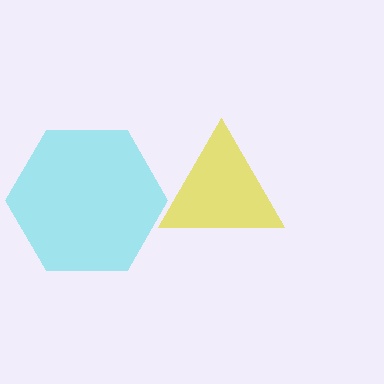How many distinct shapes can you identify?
There are 2 distinct shapes: a cyan hexagon, a yellow triangle.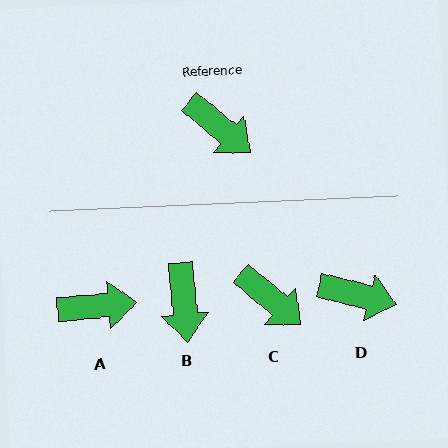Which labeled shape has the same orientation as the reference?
C.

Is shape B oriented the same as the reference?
No, it is off by about 44 degrees.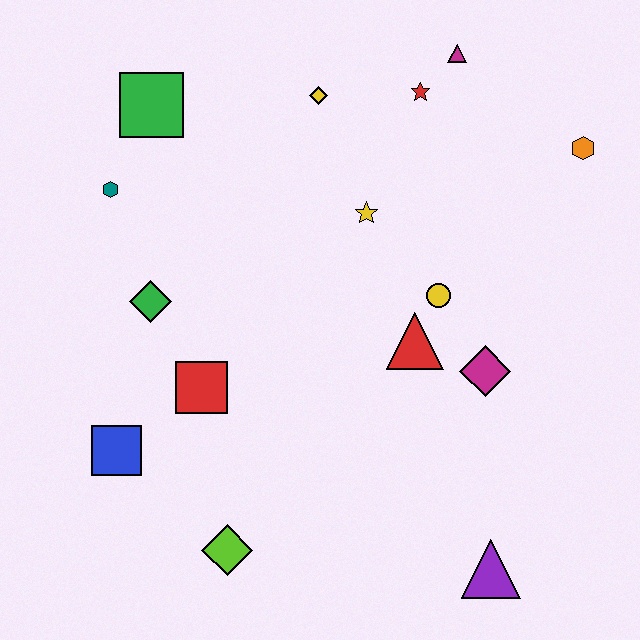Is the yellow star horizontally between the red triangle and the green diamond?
Yes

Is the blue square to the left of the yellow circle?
Yes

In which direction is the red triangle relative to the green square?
The red triangle is to the right of the green square.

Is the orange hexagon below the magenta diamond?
No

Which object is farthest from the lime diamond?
The magenta triangle is farthest from the lime diamond.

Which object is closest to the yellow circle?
The red triangle is closest to the yellow circle.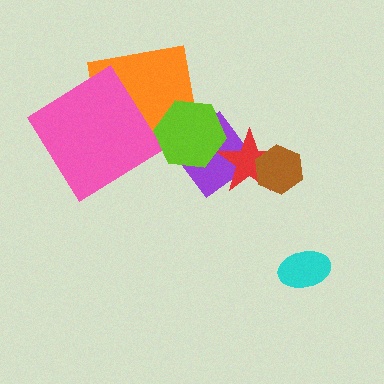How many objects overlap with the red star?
2 objects overlap with the red star.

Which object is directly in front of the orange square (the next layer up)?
The pink diamond is directly in front of the orange square.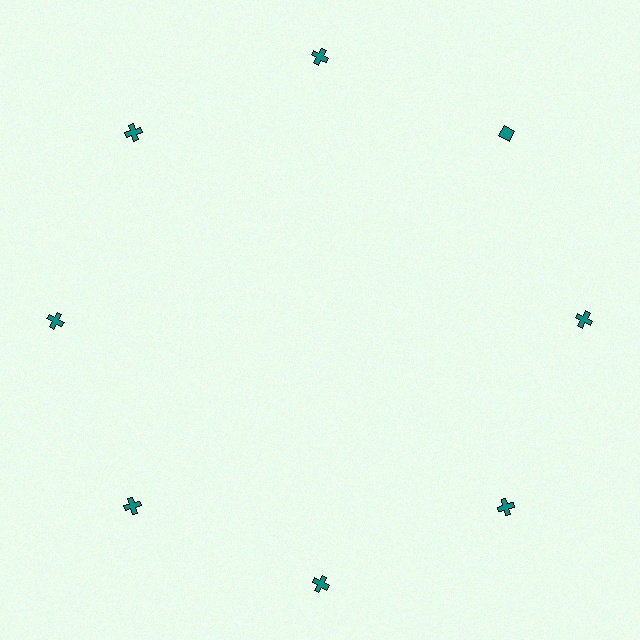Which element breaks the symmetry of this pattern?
The teal diamond at roughly the 2 o'clock position breaks the symmetry. All other shapes are teal crosses.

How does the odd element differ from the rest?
It has a different shape: diamond instead of cross.